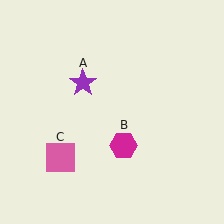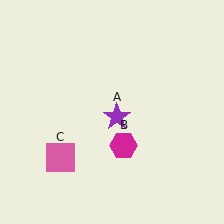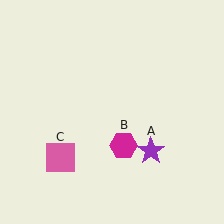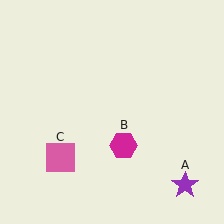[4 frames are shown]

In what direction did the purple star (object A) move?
The purple star (object A) moved down and to the right.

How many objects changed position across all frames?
1 object changed position: purple star (object A).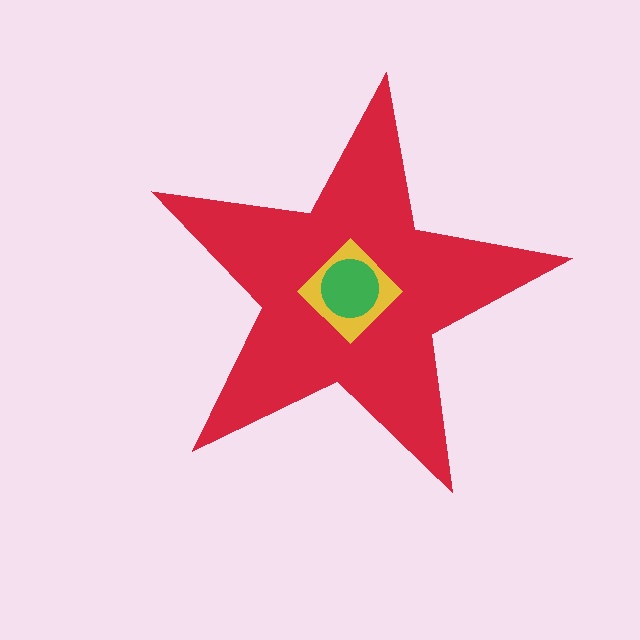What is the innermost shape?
The green circle.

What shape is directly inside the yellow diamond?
The green circle.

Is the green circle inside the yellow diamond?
Yes.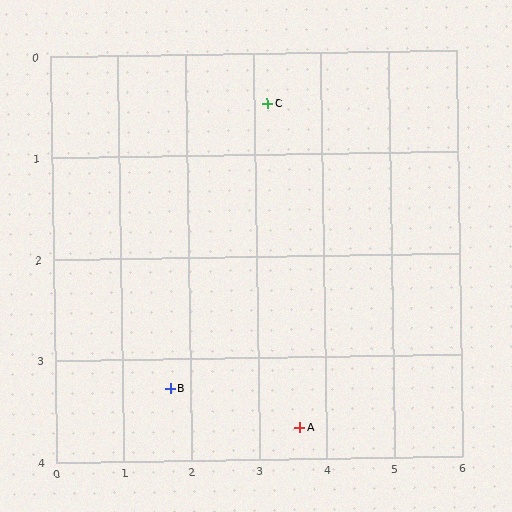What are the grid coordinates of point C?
Point C is at approximately (3.2, 0.5).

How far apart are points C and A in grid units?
Points C and A are about 3.2 grid units apart.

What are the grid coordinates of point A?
Point A is at approximately (3.6, 3.7).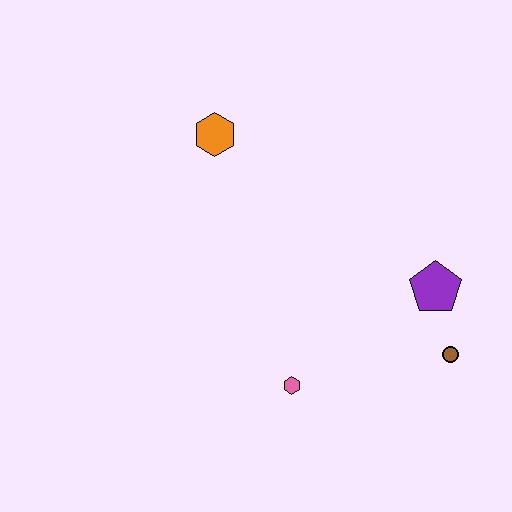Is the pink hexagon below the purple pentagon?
Yes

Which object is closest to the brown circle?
The purple pentagon is closest to the brown circle.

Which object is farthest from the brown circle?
The orange hexagon is farthest from the brown circle.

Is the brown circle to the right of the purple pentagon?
Yes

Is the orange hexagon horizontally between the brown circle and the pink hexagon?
No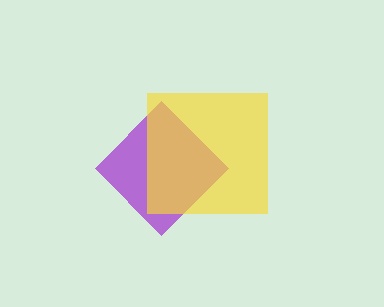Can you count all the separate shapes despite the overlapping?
Yes, there are 2 separate shapes.